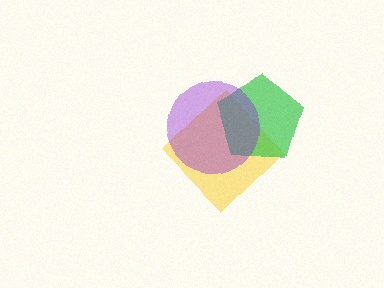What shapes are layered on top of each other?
The layered shapes are: a yellow diamond, a green pentagon, a purple circle.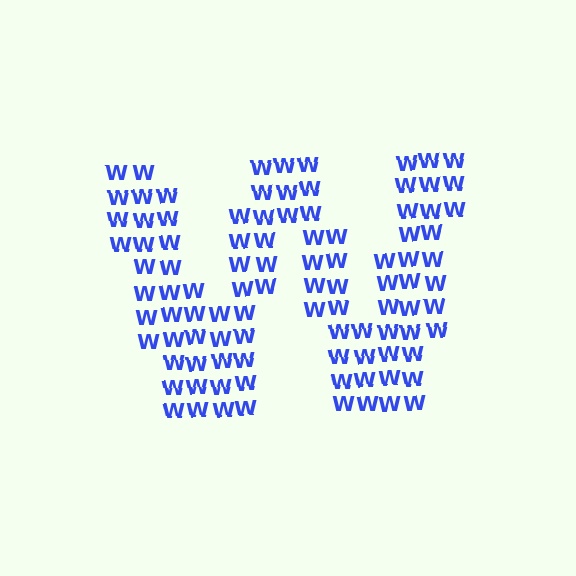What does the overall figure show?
The overall figure shows the letter W.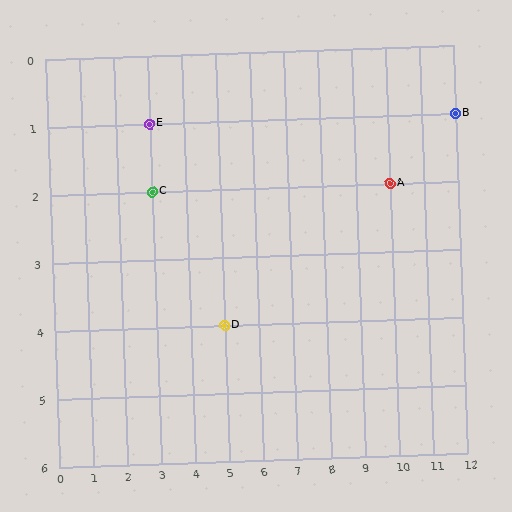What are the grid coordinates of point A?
Point A is at grid coordinates (10, 2).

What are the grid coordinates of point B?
Point B is at grid coordinates (12, 1).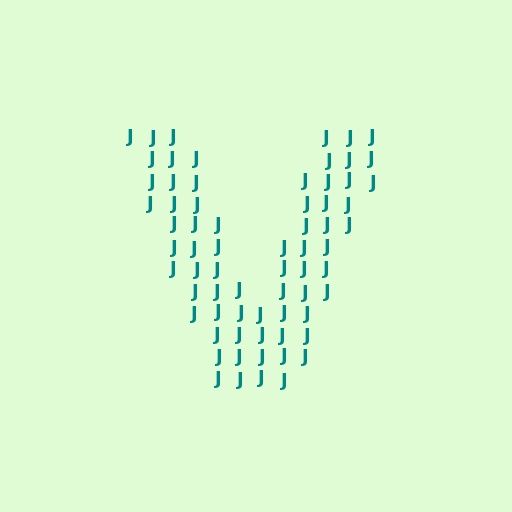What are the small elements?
The small elements are letter J's.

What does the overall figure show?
The overall figure shows the letter V.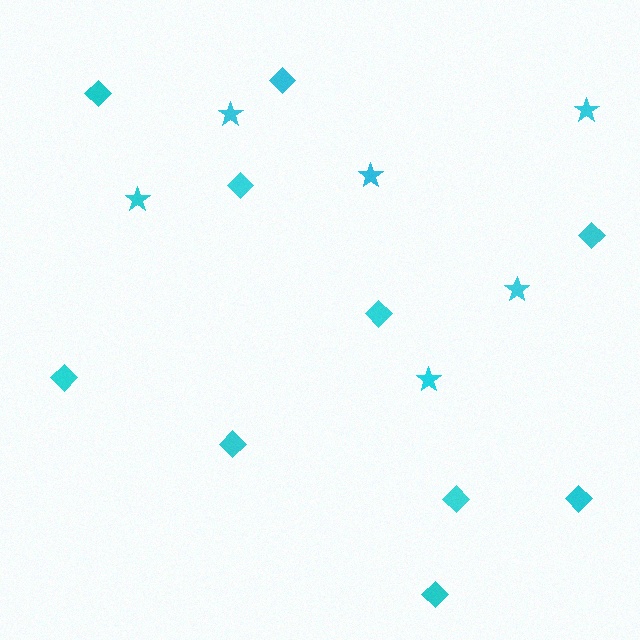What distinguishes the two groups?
There are 2 groups: one group of stars (6) and one group of diamonds (10).